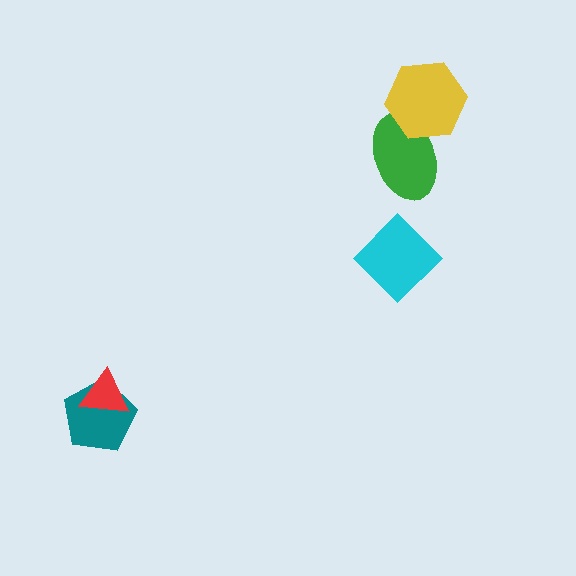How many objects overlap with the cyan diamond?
0 objects overlap with the cyan diamond.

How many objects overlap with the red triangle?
1 object overlaps with the red triangle.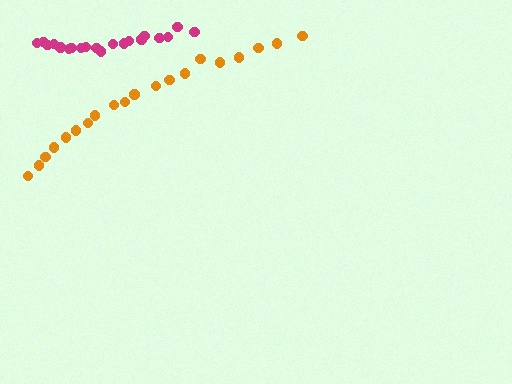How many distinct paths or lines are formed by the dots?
There are 2 distinct paths.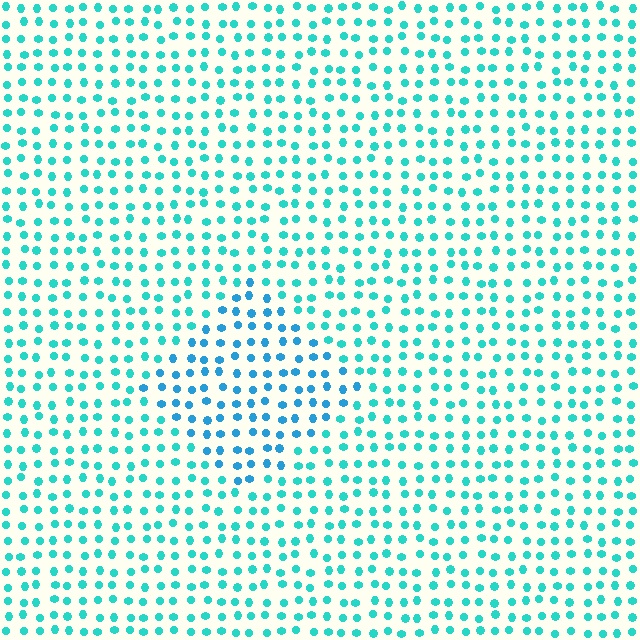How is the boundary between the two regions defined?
The boundary is defined purely by a slight shift in hue (about 26 degrees). Spacing, size, and orientation are identical on both sides.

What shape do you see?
I see a diamond.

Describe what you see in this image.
The image is filled with small cyan elements in a uniform arrangement. A diamond-shaped region is visible where the elements are tinted to a slightly different hue, forming a subtle color boundary.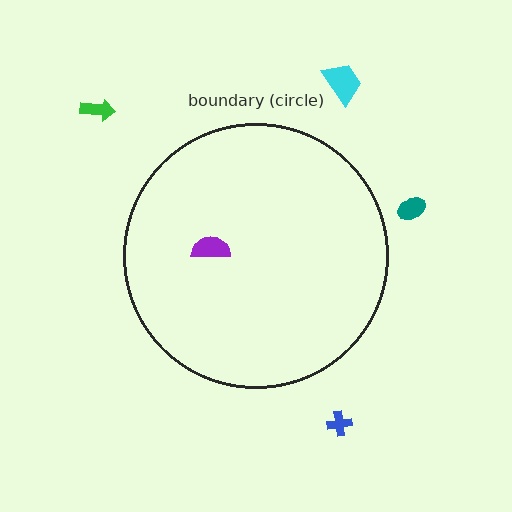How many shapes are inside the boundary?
1 inside, 4 outside.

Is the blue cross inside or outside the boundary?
Outside.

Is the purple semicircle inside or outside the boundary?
Inside.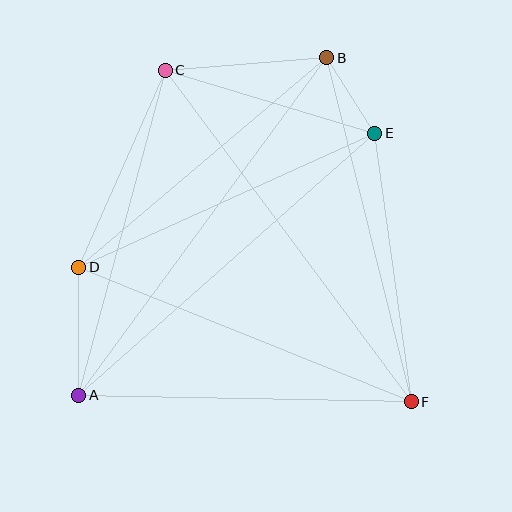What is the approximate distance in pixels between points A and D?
The distance between A and D is approximately 128 pixels.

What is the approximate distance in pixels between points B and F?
The distance between B and F is approximately 354 pixels.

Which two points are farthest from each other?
Points A and B are farthest from each other.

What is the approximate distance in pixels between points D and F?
The distance between D and F is approximately 359 pixels.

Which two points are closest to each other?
Points B and E are closest to each other.